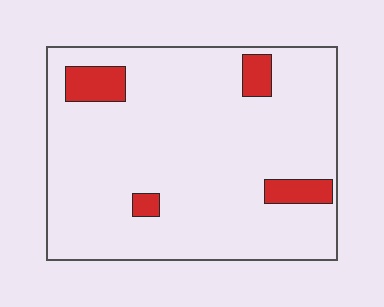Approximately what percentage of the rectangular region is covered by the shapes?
Approximately 10%.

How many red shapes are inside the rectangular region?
4.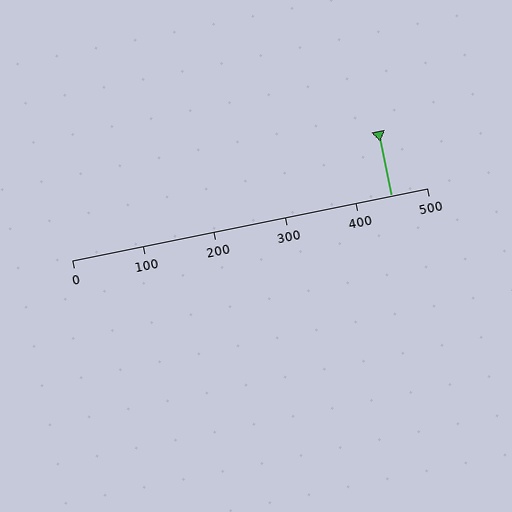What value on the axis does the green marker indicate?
The marker indicates approximately 450.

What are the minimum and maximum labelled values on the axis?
The axis runs from 0 to 500.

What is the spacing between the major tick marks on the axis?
The major ticks are spaced 100 apart.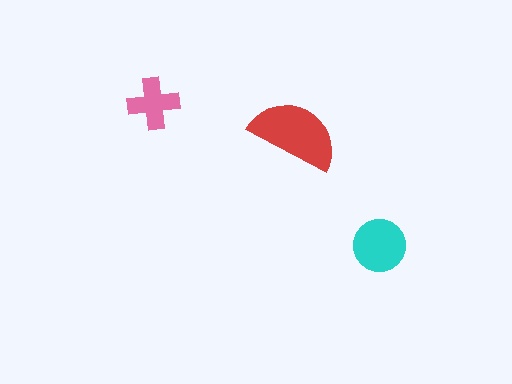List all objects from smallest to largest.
The pink cross, the cyan circle, the red semicircle.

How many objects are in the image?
There are 3 objects in the image.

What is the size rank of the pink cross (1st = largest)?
3rd.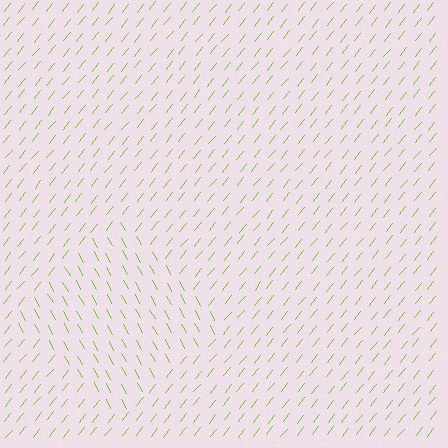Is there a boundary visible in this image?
Yes, there is a texture boundary formed by a change in line orientation.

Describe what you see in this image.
The image is filled with small lime line segments. A diamond region in the image has lines oriented differently from the surrounding lines, creating a visible texture boundary.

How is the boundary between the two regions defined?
The boundary is defined purely by a change in line orientation (approximately 68 degrees difference). All lines are the same color and thickness.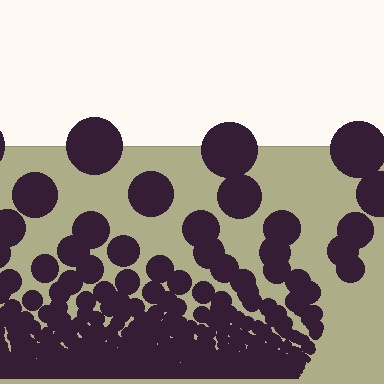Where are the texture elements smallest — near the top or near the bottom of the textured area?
Near the bottom.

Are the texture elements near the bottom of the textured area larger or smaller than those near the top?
Smaller. The gradient is inverted — elements near the bottom are smaller and denser.